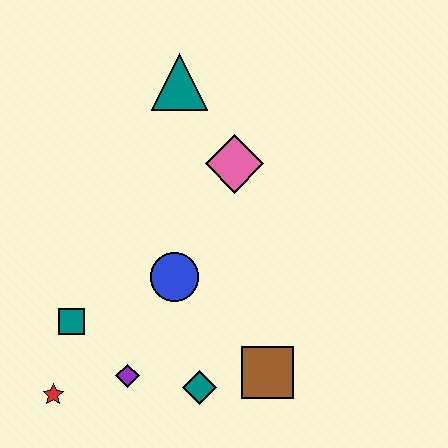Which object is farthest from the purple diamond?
The teal triangle is farthest from the purple diamond.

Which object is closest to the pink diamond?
The teal triangle is closest to the pink diamond.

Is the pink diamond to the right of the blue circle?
Yes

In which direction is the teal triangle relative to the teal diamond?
The teal triangle is above the teal diamond.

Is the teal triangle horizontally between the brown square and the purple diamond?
Yes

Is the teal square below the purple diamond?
No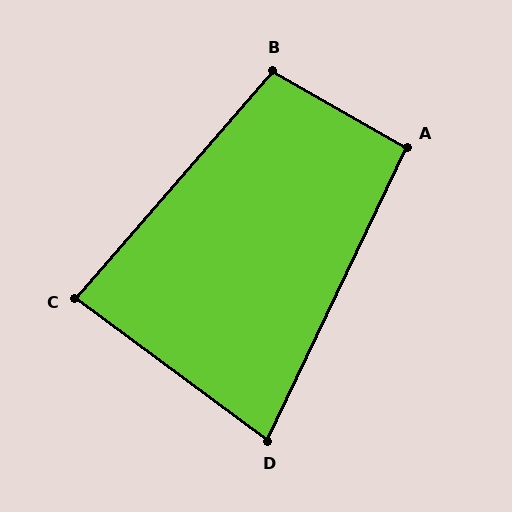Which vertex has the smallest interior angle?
D, at approximately 79 degrees.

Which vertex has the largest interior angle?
B, at approximately 101 degrees.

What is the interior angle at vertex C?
Approximately 86 degrees (approximately right).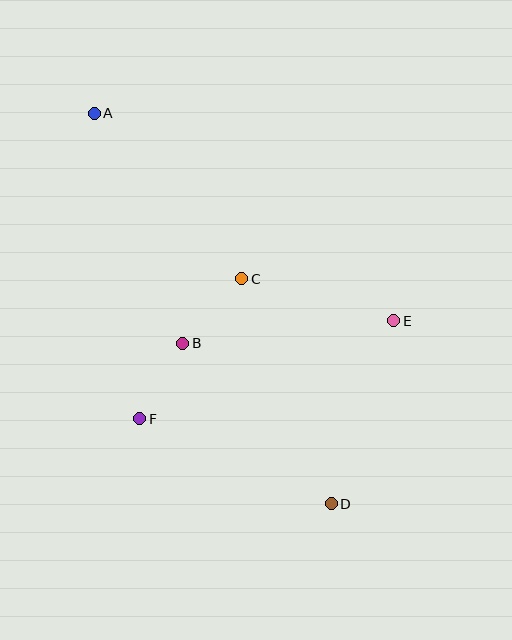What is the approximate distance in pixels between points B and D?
The distance between B and D is approximately 219 pixels.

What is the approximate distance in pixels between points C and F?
The distance between C and F is approximately 173 pixels.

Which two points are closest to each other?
Points B and F are closest to each other.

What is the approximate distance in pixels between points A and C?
The distance between A and C is approximately 222 pixels.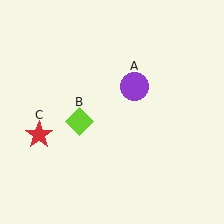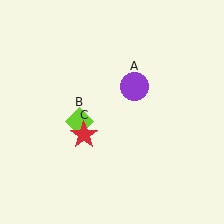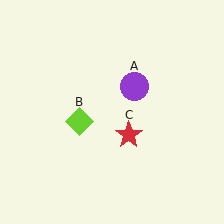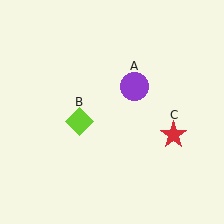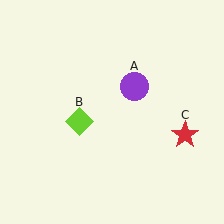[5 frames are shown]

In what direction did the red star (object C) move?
The red star (object C) moved right.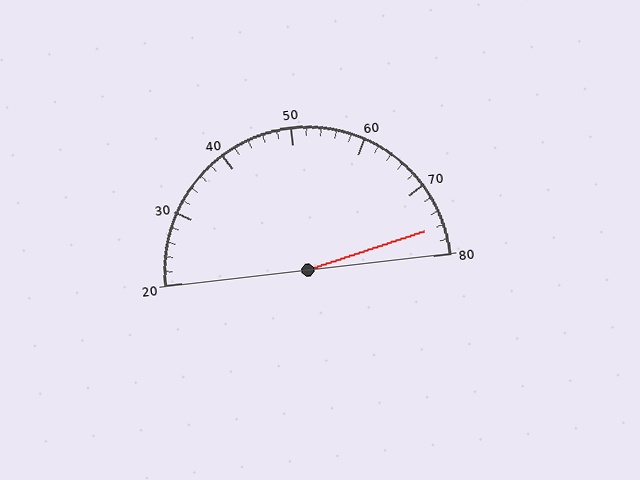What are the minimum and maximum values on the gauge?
The gauge ranges from 20 to 80.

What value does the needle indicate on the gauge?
The needle indicates approximately 76.